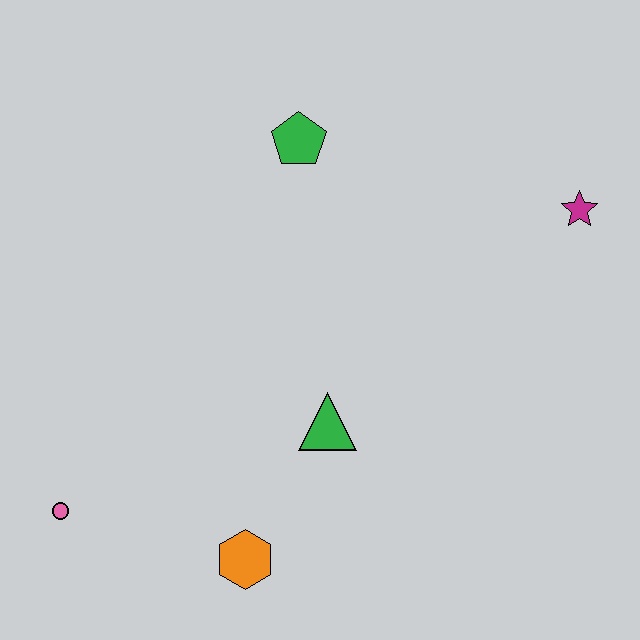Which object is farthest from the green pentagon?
The pink circle is farthest from the green pentagon.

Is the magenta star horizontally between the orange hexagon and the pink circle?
No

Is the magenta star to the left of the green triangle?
No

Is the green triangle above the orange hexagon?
Yes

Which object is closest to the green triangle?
The orange hexagon is closest to the green triangle.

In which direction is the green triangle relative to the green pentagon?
The green triangle is below the green pentagon.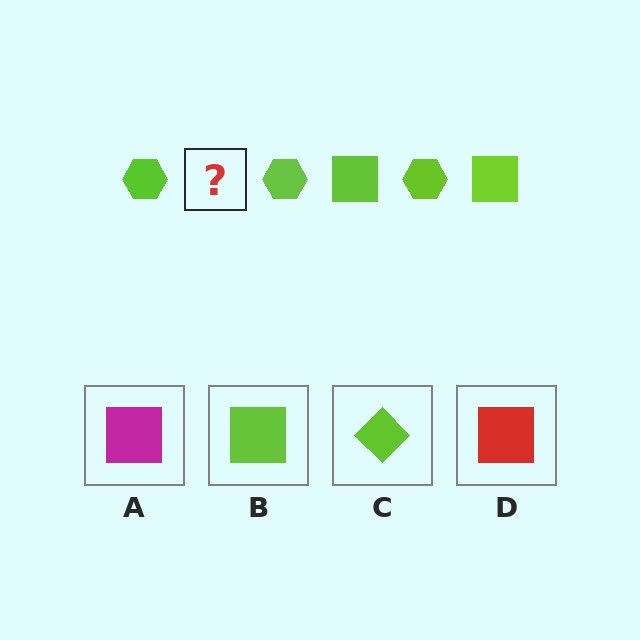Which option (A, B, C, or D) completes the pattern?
B.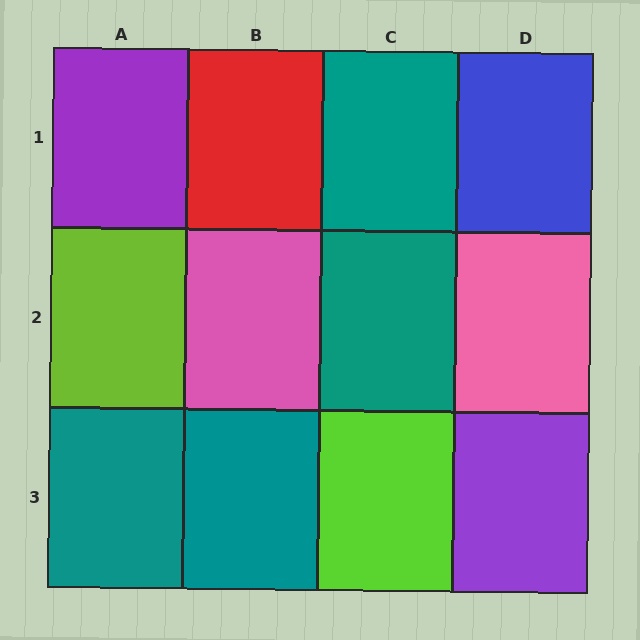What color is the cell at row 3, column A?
Teal.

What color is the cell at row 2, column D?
Pink.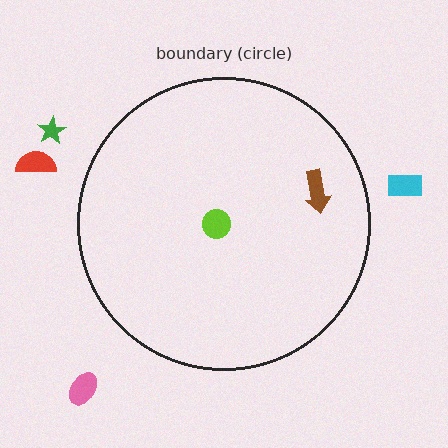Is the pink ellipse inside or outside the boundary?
Outside.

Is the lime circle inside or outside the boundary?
Inside.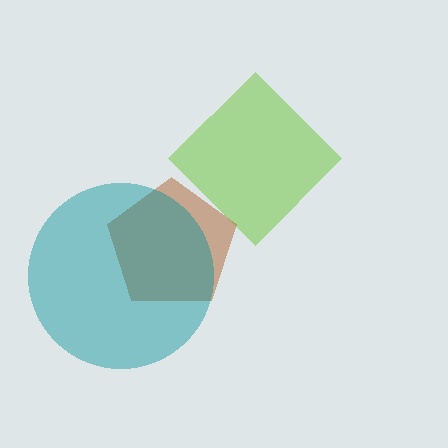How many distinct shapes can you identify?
There are 3 distinct shapes: a lime diamond, a brown pentagon, a teal circle.